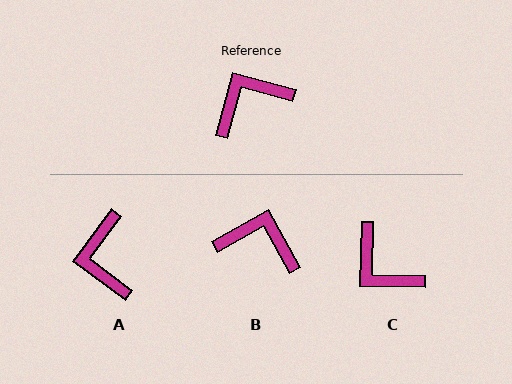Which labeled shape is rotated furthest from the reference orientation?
C, about 104 degrees away.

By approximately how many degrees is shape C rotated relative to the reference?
Approximately 104 degrees counter-clockwise.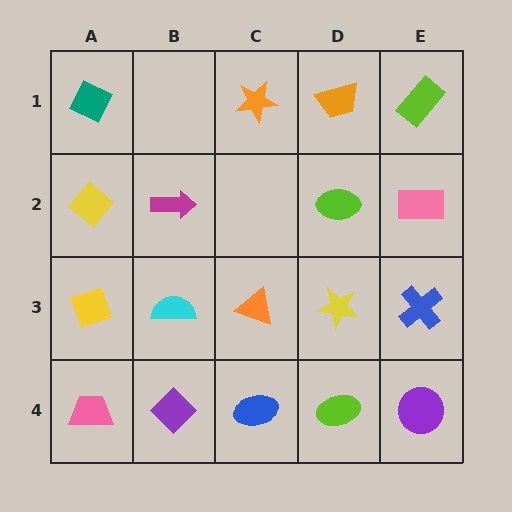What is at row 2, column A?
A yellow diamond.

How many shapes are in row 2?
4 shapes.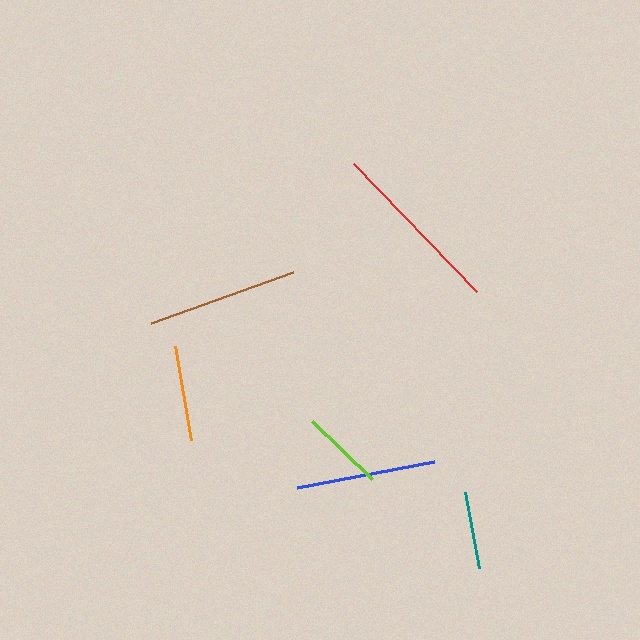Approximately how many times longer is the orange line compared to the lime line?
The orange line is approximately 1.2 times the length of the lime line.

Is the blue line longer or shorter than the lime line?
The blue line is longer than the lime line.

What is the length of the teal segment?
The teal segment is approximately 77 pixels long.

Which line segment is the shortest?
The teal line is the shortest at approximately 77 pixels.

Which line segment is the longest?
The red line is the longest at approximately 177 pixels.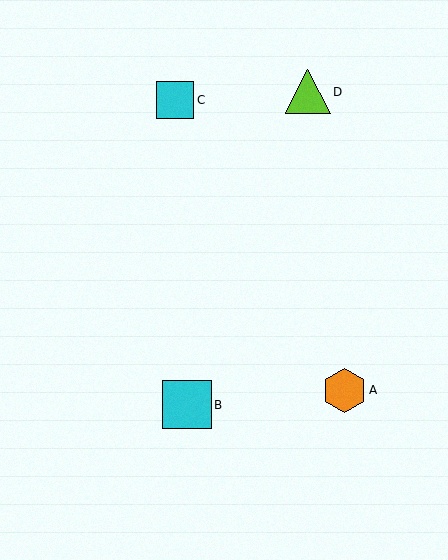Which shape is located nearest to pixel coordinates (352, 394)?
The orange hexagon (labeled A) at (345, 390) is nearest to that location.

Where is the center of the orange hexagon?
The center of the orange hexagon is at (345, 390).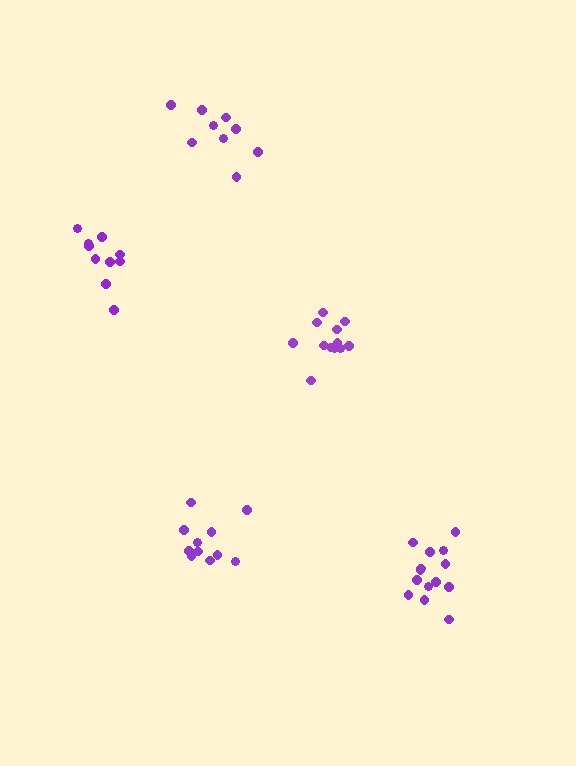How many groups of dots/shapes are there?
There are 5 groups.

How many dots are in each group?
Group 1: 12 dots, Group 2: 14 dots, Group 3: 9 dots, Group 4: 10 dots, Group 5: 11 dots (56 total).